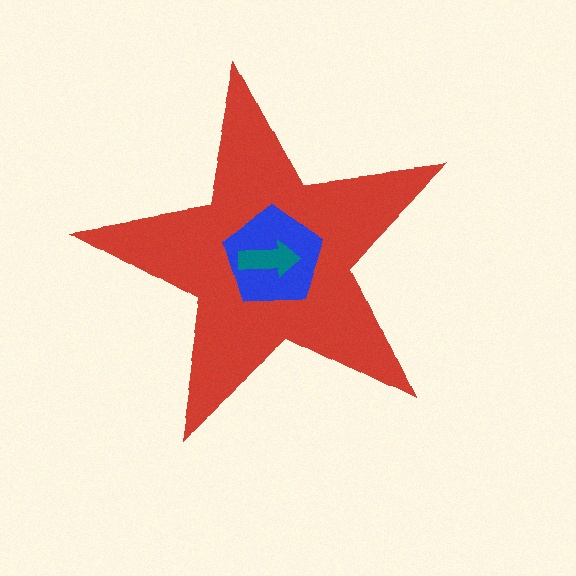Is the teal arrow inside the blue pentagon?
Yes.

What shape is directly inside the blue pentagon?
The teal arrow.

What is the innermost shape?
The teal arrow.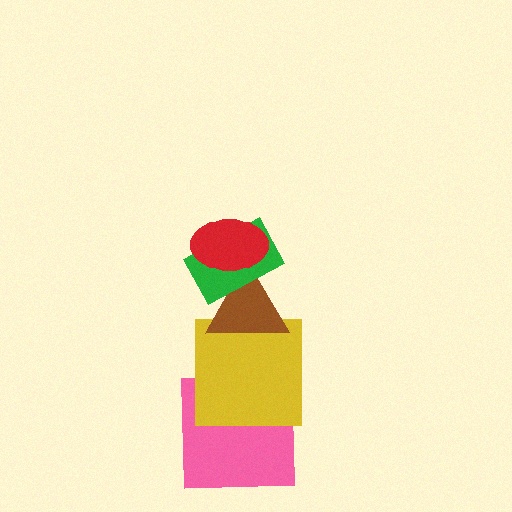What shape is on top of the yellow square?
The brown triangle is on top of the yellow square.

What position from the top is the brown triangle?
The brown triangle is 3rd from the top.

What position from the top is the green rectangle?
The green rectangle is 2nd from the top.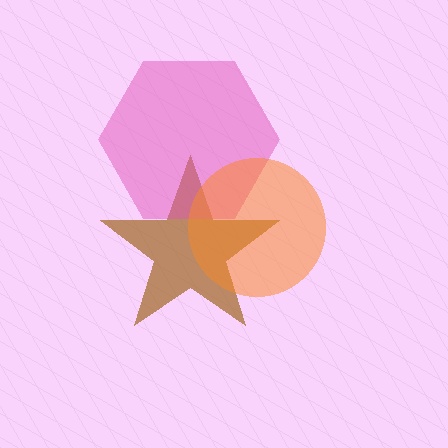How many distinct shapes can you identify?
There are 3 distinct shapes: a brown star, a pink hexagon, an orange circle.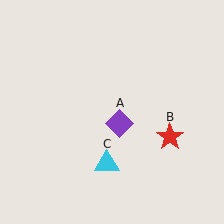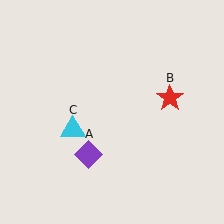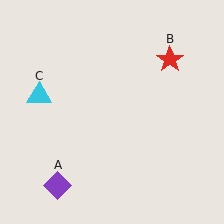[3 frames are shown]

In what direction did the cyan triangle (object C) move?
The cyan triangle (object C) moved up and to the left.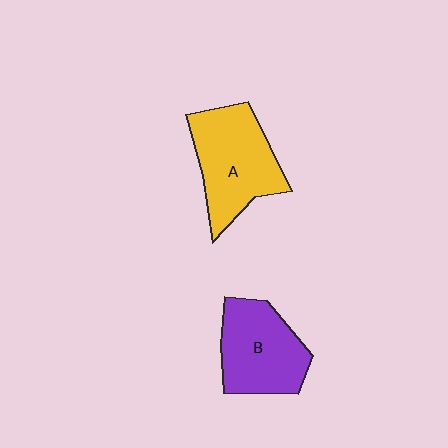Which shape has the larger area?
Shape A (yellow).